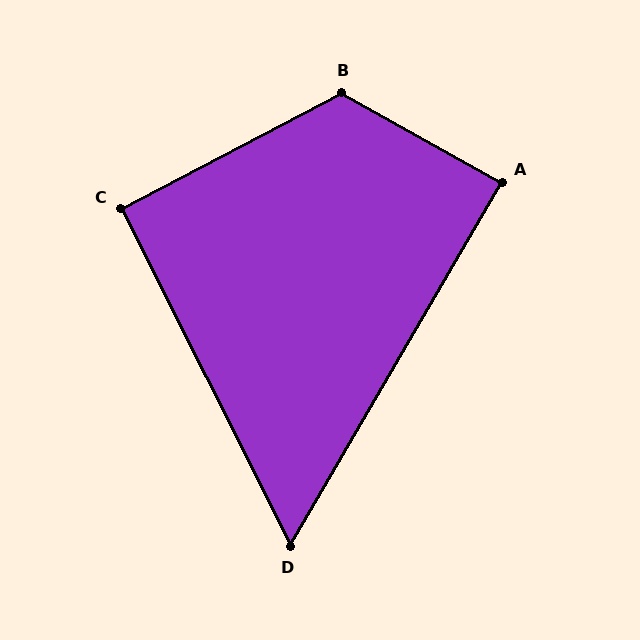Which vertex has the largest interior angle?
B, at approximately 123 degrees.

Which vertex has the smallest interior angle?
D, at approximately 57 degrees.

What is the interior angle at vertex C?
Approximately 91 degrees (approximately right).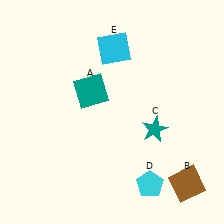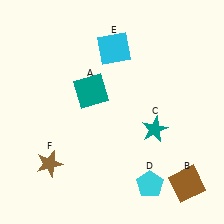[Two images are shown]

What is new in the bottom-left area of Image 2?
A brown star (F) was added in the bottom-left area of Image 2.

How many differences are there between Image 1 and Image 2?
There is 1 difference between the two images.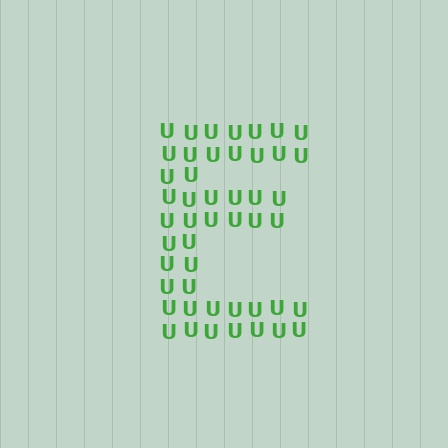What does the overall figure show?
The overall figure shows the letter E.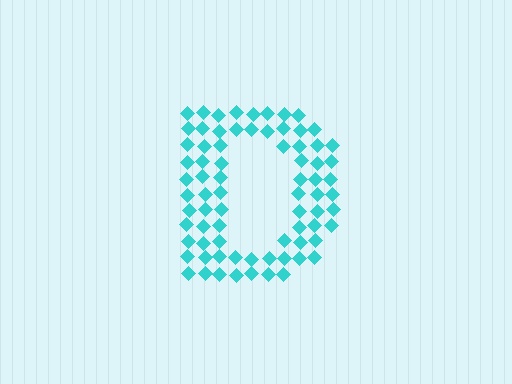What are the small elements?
The small elements are diamonds.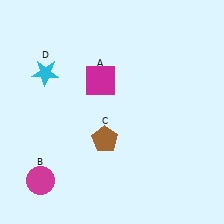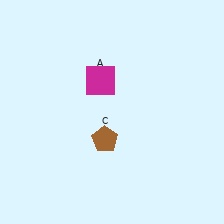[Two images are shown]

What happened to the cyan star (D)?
The cyan star (D) was removed in Image 2. It was in the top-left area of Image 1.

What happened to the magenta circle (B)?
The magenta circle (B) was removed in Image 2. It was in the bottom-left area of Image 1.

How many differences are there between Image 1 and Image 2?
There are 2 differences between the two images.